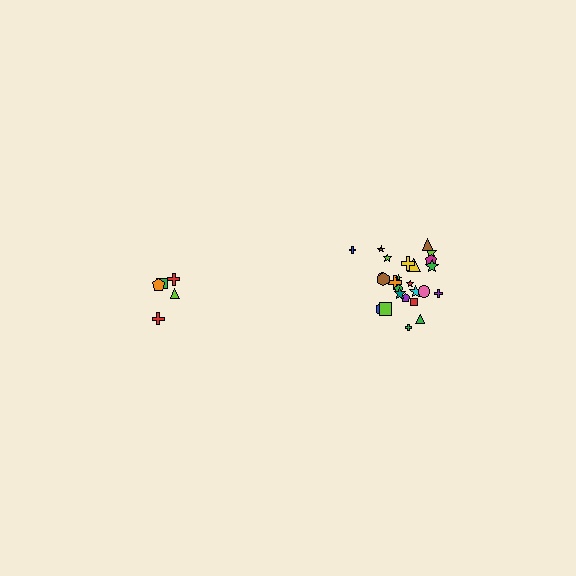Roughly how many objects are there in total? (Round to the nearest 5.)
Roughly 30 objects in total.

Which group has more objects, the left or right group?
The right group.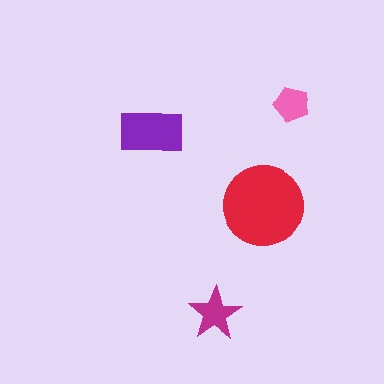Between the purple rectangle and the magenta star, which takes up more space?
The purple rectangle.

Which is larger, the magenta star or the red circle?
The red circle.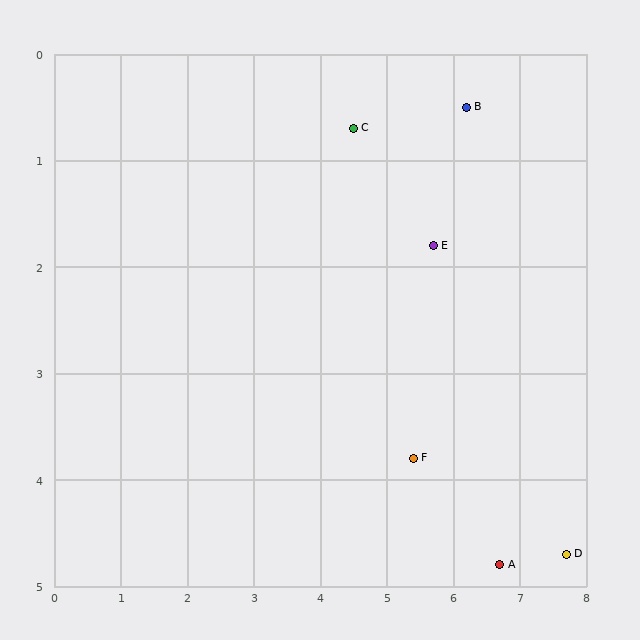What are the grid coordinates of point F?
Point F is at approximately (5.4, 3.8).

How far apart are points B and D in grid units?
Points B and D are about 4.5 grid units apart.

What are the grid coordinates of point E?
Point E is at approximately (5.7, 1.8).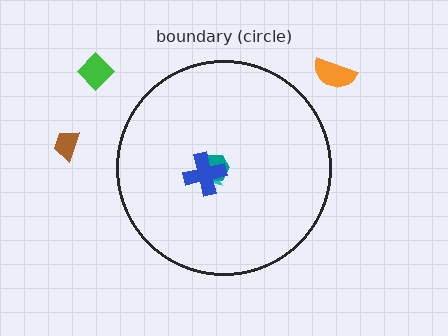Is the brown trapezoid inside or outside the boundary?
Outside.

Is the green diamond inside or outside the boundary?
Outside.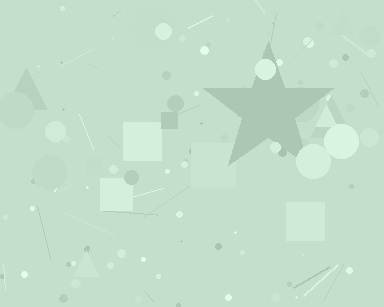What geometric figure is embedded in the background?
A star is embedded in the background.